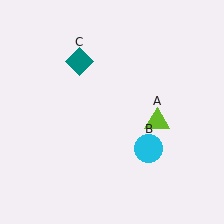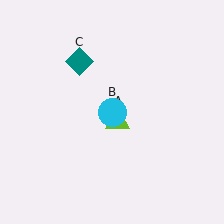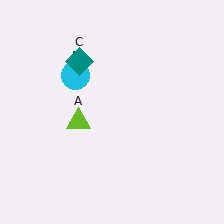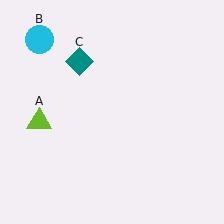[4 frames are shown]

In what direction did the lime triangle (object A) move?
The lime triangle (object A) moved left.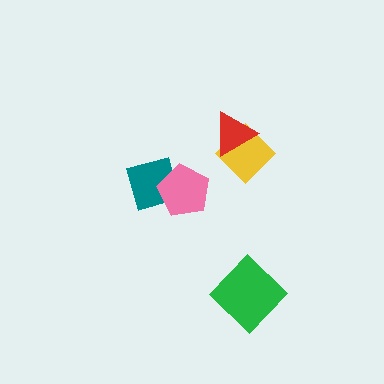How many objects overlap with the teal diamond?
1 object overlaps with the teal diamond.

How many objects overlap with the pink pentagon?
1 object overlaps with the pink pentagon.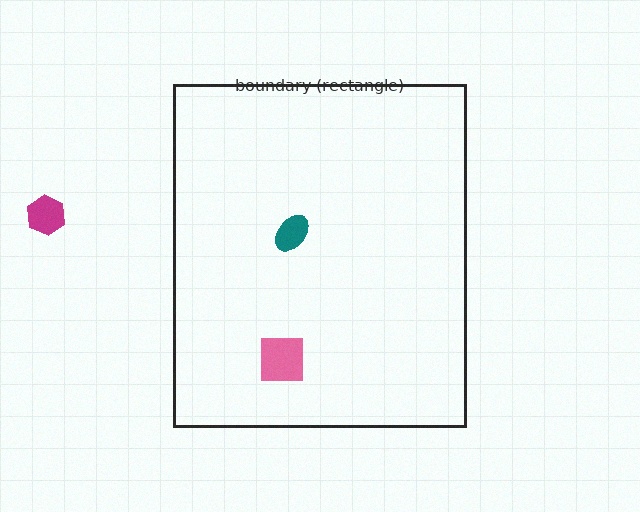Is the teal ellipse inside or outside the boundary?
Inside.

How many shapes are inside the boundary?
2 inside, 1 outside.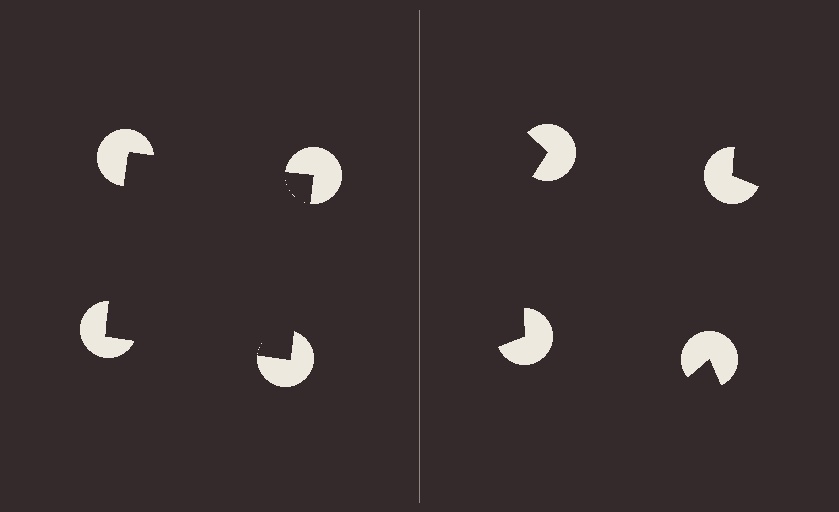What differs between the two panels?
The pac-man discs are positioned identically on both sides; only the wedge orientations differ. On the left they align to a square; on the right they are misaligned.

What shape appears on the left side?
An illusory square.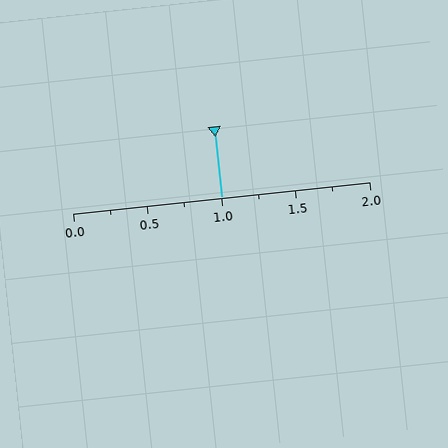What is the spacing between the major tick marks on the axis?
The major ticks are spaced 0.5 apart.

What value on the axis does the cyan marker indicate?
The marker indicates approximately 1.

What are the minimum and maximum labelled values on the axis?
The axis runs from 0.0 to 2.0.